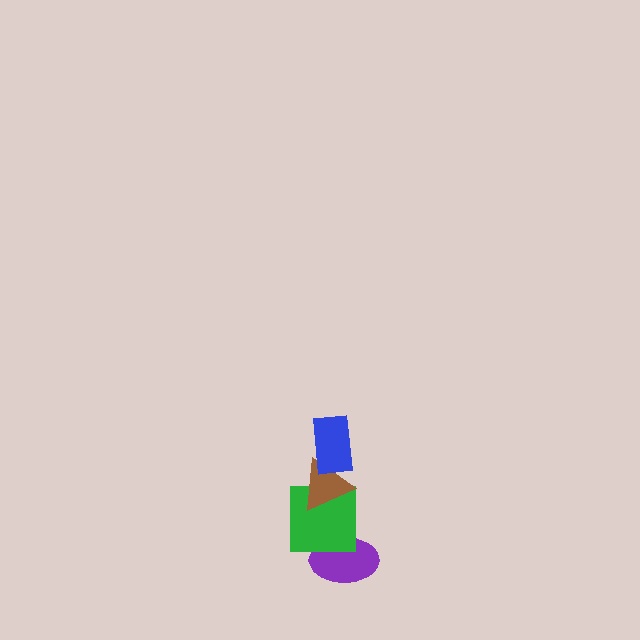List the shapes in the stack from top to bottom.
From top to bottom: the blue rectangle, the brown triangle, the green square, the purple ellipse.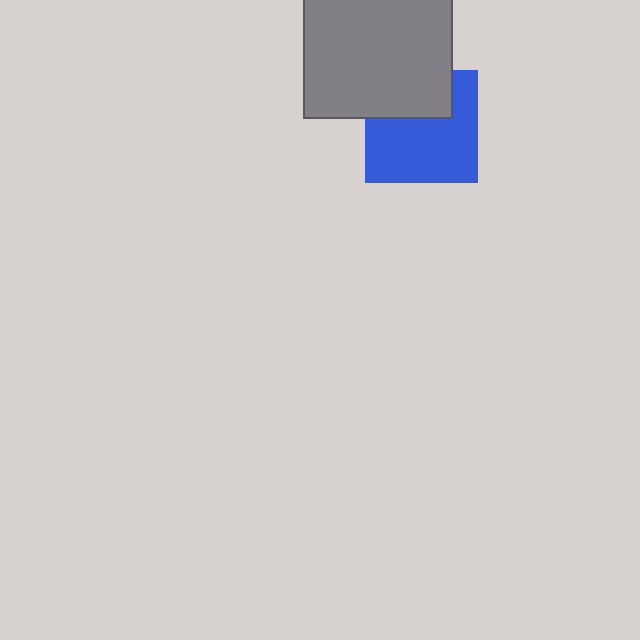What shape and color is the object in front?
The object in front is a gray square.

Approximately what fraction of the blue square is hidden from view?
Roughly 34% of the blue square is hidden behind the gray square.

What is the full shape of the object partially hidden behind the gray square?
The partially hidden object is a blue square.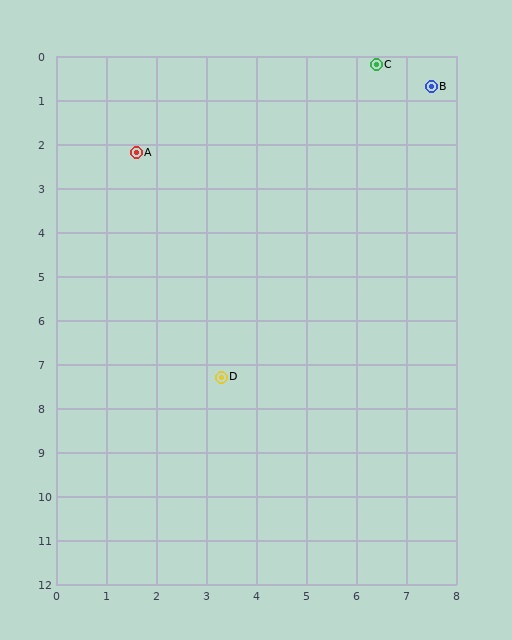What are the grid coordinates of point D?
Point D is at approximately (3.3, 7.3).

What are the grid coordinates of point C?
Point C is at approximately (6.4, 0.2).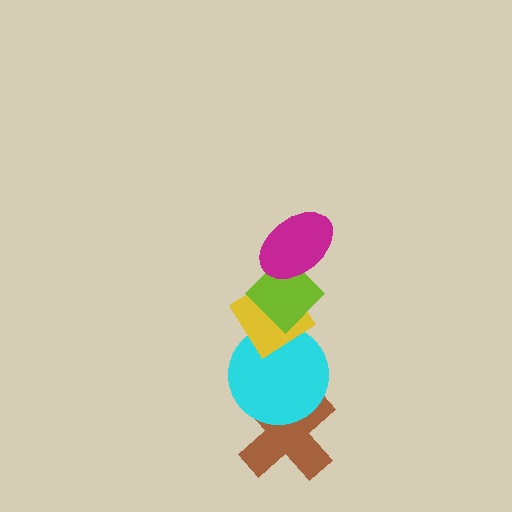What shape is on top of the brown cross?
The cyan circle is on top of the brown cross.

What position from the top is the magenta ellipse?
The magenta ellipse is 1st from the top.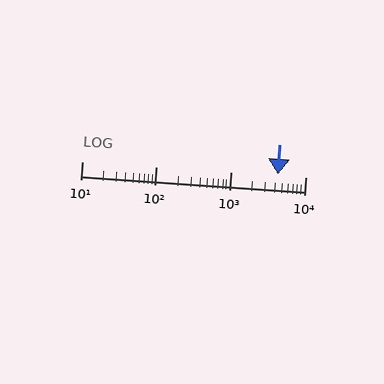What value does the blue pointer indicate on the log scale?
The pointer indicates approximately 4300.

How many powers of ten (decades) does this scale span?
The scale spans 3 decades, from 10 to 10000.